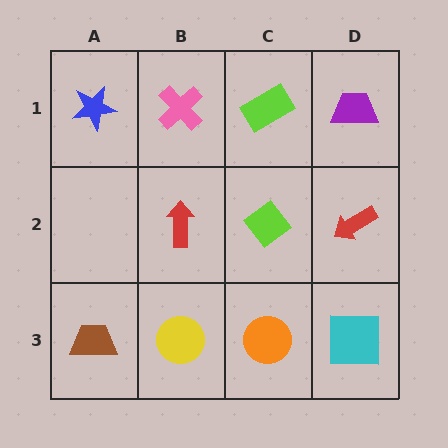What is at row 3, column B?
A yellow circle.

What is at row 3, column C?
An orange circle.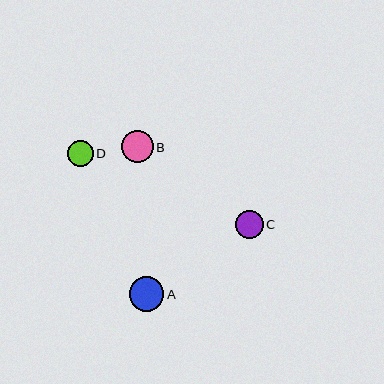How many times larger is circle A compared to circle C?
Circle A is approximately 1.2 times the size of circle C.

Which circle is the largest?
Circle A is the largest with a size of approximately 34 pixels.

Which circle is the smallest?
Circle D is the smallest with a size of approximately 25 pixels.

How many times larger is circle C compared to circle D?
Circle C is approximately 1.1 times the size of circle D.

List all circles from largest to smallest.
From largest to smallest: A, B, C, D.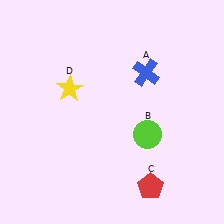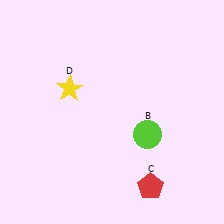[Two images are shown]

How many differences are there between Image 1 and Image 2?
There is 1 difference between the two images.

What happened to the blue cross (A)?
The blue cross (A) was removed in Image 2. It was in the top-right area of Image 1.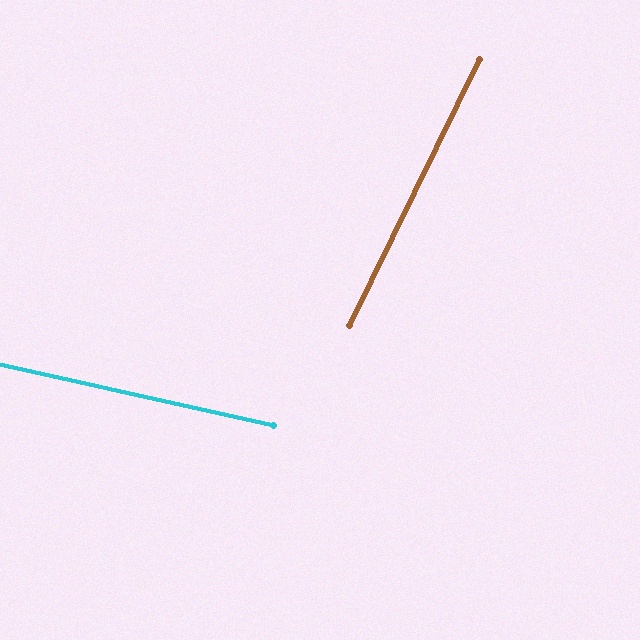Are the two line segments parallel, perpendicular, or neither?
Neither parallel nor perpendicular — they differ by about 76°.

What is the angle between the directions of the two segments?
Approximately 76 degrees.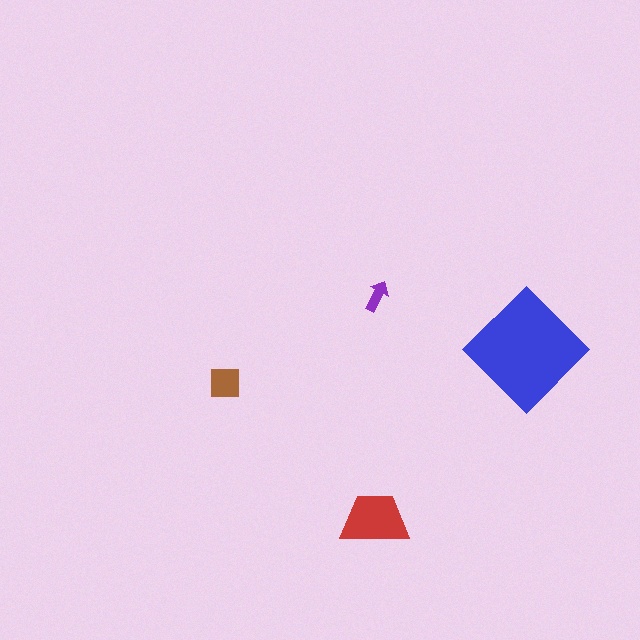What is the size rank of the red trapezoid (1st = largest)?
2nd.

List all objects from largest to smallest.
The blue diamond, the red trapezoid, the brown square, the purple arrow.